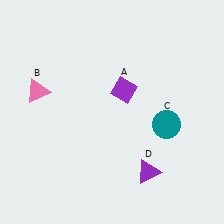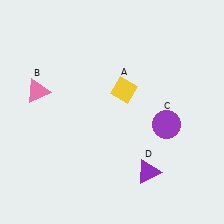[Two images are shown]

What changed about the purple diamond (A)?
In Image 1, A is purple. In Image 2, it changed to yellow.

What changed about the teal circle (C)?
In Image 1, C is teal. In Image 2, it changed to purple.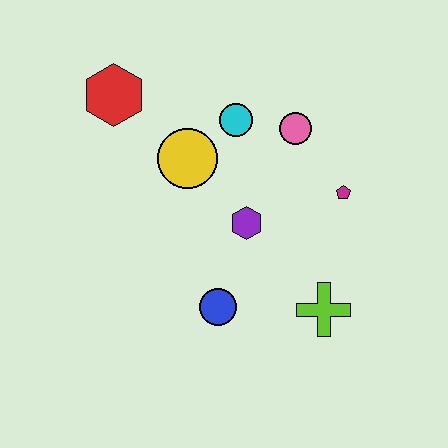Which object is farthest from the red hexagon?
The lime cross is farthest from the red hexagon.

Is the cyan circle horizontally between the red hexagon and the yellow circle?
No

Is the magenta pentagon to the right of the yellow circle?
Yes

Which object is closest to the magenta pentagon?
The pink circle is closest to the magenta pentagon.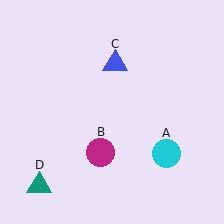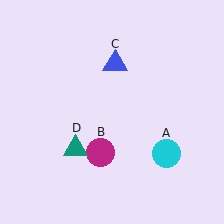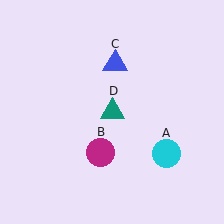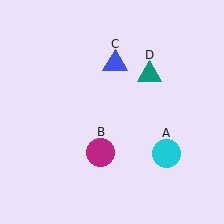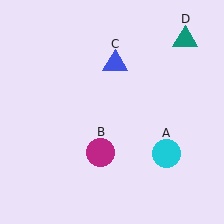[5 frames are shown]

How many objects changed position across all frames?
1 object changed position: teal triangle (object D).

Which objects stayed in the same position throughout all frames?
Cyan circle (object A) and magenta circle (object B) and blue triangle (object C) remained stationary.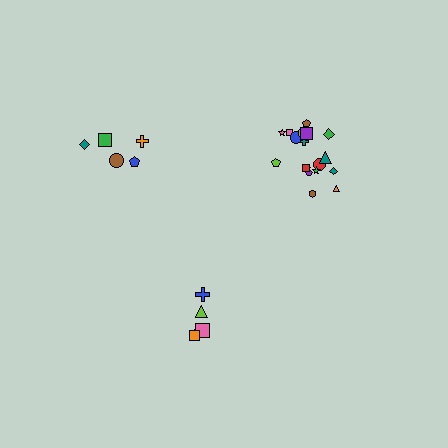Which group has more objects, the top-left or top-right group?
The top-right group.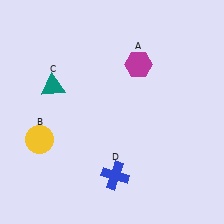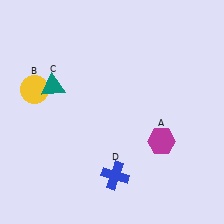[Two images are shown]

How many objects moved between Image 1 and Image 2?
2 objects moved between the two images.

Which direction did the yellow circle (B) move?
The yellow circle (B) moved up.